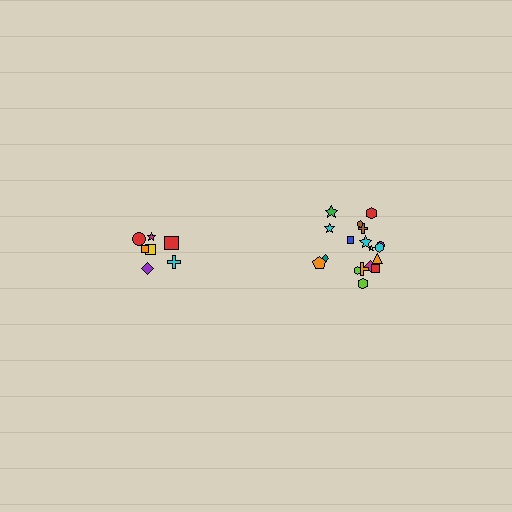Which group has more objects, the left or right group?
The right group.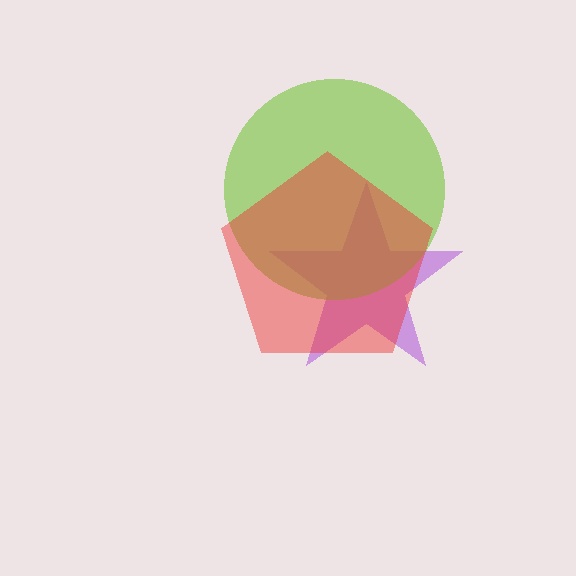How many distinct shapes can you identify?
There are 3 distinct shapes: a purple star, a lime circle, a red pentagon.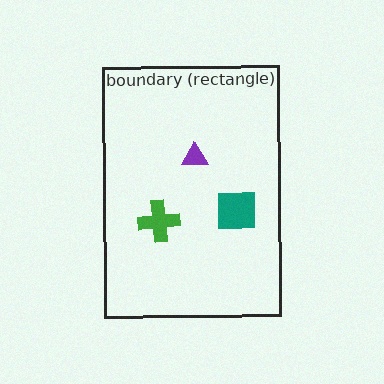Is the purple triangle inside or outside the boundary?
Inside.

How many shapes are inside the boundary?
3 inside, 0 outside.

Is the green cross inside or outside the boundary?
Inside.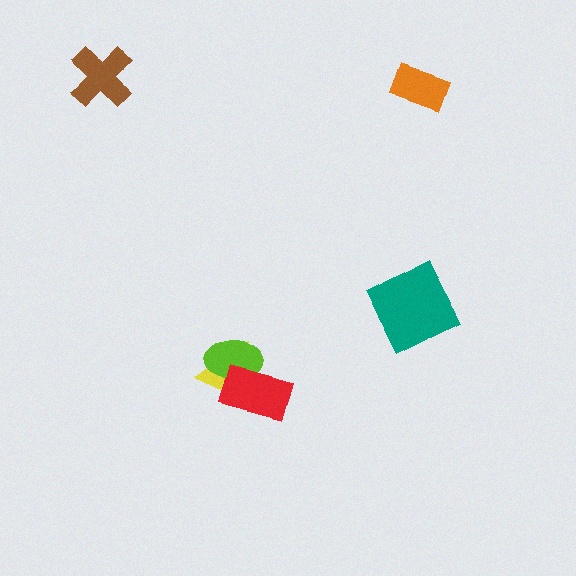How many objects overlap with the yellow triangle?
2 objects overlap with the yellow triangle.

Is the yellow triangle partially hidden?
Yes, it is partially covered by another shape.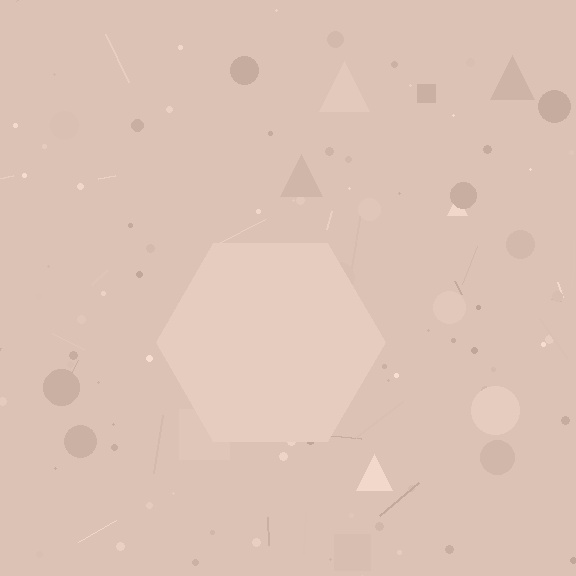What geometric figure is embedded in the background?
A hexagon is embedded in the background.